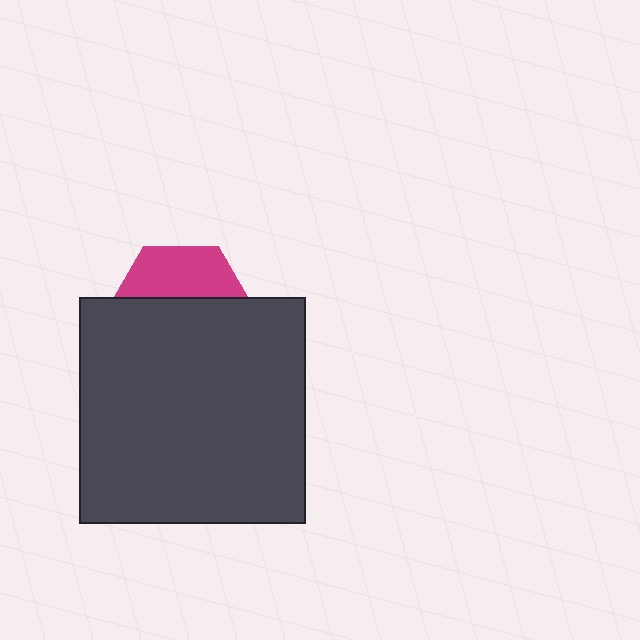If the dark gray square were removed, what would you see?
You would see the complete magenta hexagon.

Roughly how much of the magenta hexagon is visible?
A small part of it is visible (roughly 37%).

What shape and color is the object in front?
The object in front is a dark gray square.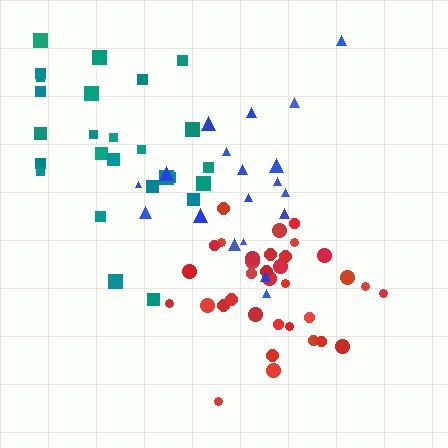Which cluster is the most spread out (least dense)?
Blue.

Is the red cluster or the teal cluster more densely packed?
Red.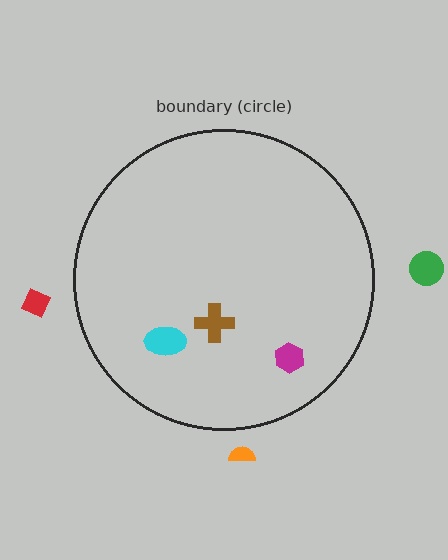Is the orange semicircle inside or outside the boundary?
Outside.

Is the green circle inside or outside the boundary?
Outside.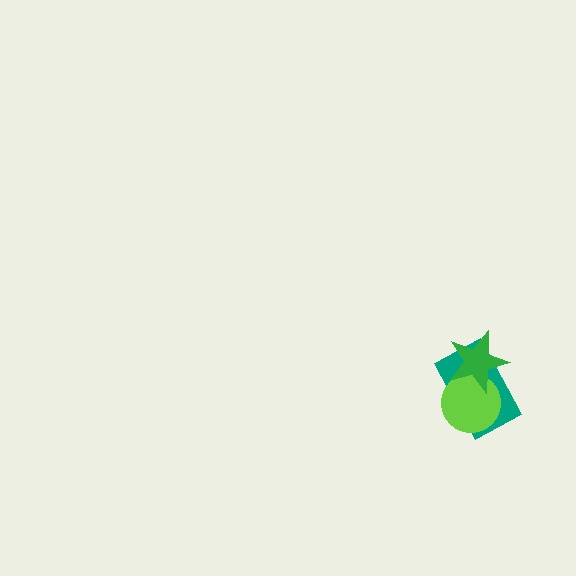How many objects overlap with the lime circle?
2 objects overlap with the lime circle.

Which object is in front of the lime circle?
The green star is in front of the lime circle.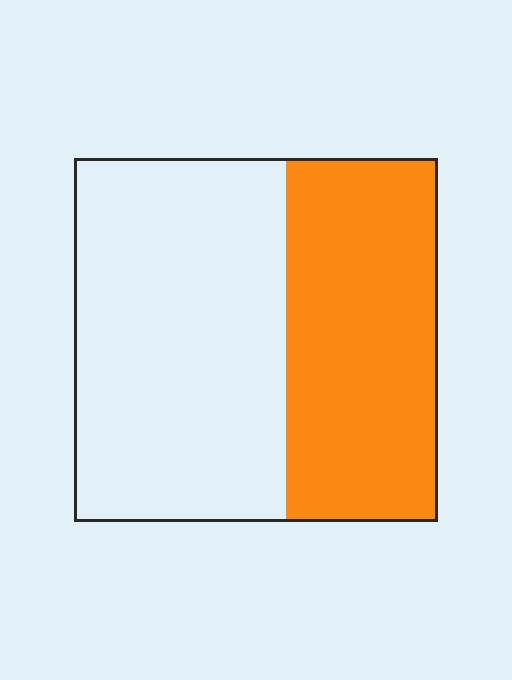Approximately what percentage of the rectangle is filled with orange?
Approximately 40%.